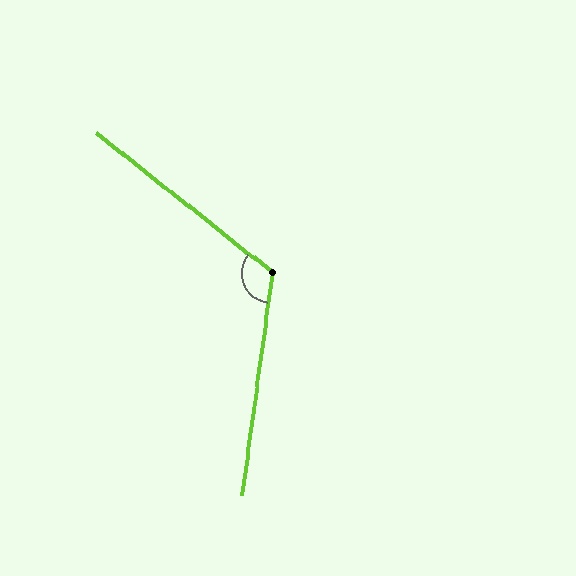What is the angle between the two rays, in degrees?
Approximately 120 degrees.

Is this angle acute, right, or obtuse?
It is obtuse.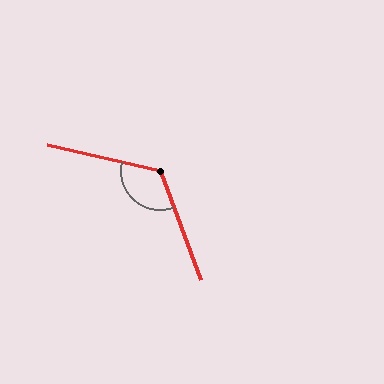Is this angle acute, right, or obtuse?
It is obtuse.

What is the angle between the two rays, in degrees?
Approximately 123 degrees.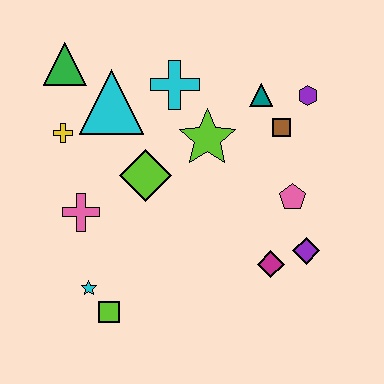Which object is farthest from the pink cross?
The purple hexagon is farthest from the pink cross.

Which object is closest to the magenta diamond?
The purple diamond is closest to the magenta diamond.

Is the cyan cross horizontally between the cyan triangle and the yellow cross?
No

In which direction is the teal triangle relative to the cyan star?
The teal triangle is above the cyan star.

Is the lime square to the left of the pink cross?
No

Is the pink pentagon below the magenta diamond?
No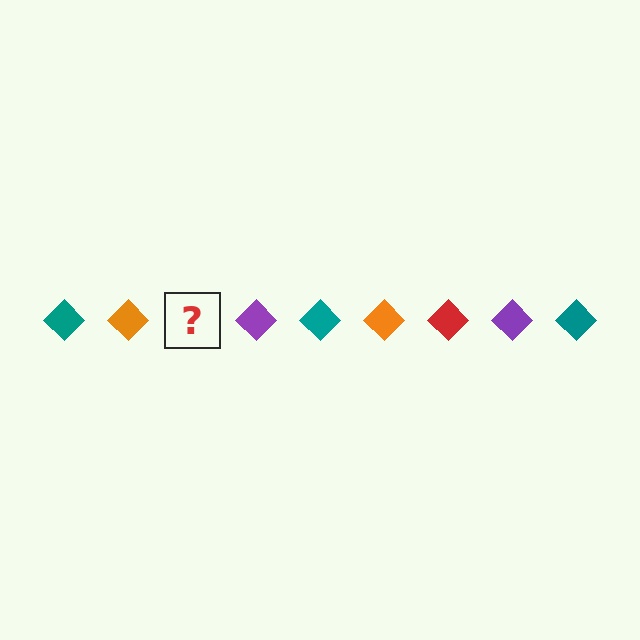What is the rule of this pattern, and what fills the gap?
The rule is that the pattern cycles through teal, orange, red, purple diamonds. The gap should be filled with a red diamond.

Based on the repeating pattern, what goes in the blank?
The blank should be a red diamond.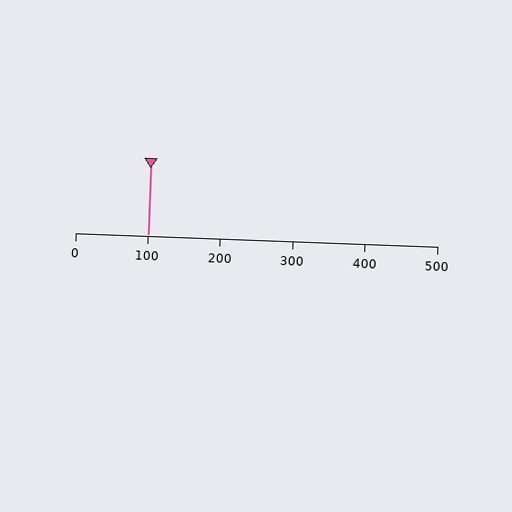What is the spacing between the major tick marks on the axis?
The major ticks are spaced 100 apart.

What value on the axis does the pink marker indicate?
The marker indicates approximately 100.